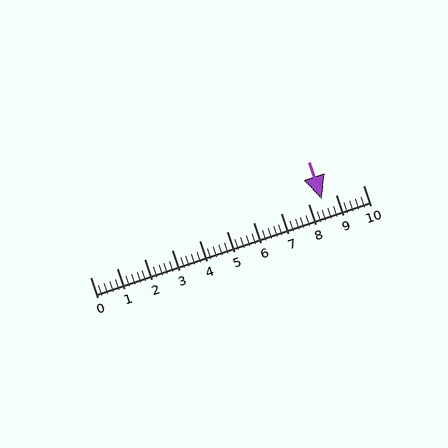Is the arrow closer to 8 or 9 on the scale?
The arrow is closer to 9.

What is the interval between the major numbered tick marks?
The major tick marks are spaced 1 units apart.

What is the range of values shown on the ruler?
The ruler shows values from 0 to 10.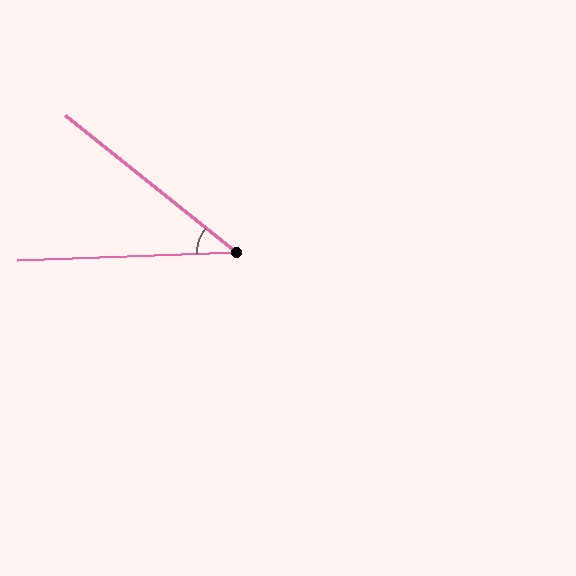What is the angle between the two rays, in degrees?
Approximately 41 degrees.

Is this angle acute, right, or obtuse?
It is acute.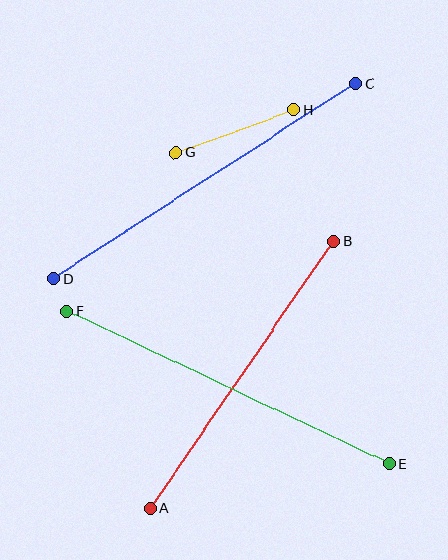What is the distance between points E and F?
The distance is approximately 357 pixels.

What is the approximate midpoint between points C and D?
The midpoint is at approximately (205, 181) pixels.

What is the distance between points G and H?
The distance is approximately 126 pixels.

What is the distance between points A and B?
The distance is approximately 323 pixels.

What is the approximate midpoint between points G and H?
The midpoint is at approximately (235, 131) pixels.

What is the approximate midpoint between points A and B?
The midpoint is at approximately (242, 375) pixels.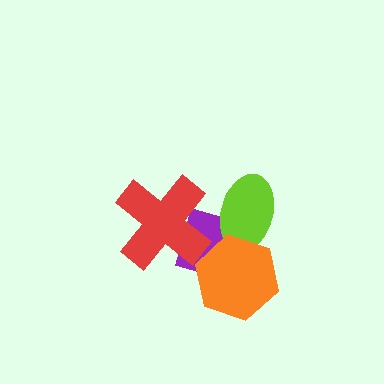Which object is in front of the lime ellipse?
The orange hexagon is in front of the lime ellipse.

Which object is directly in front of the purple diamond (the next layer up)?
The lime ellipse is directly in front of the purple diamond.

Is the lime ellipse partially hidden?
Yes, it is partially covered by another shape.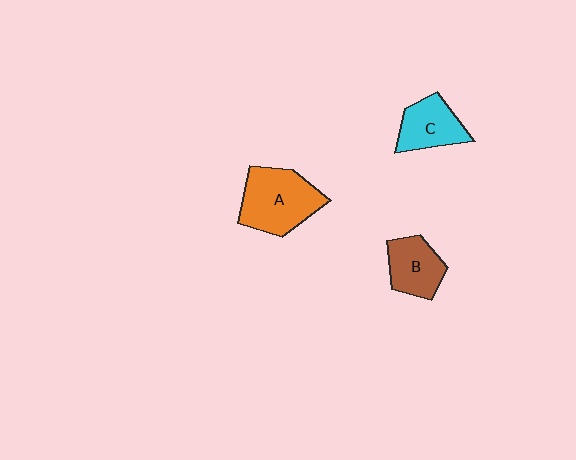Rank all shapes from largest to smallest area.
From largest to smallest: A (orange), C (cyan), B (brown).